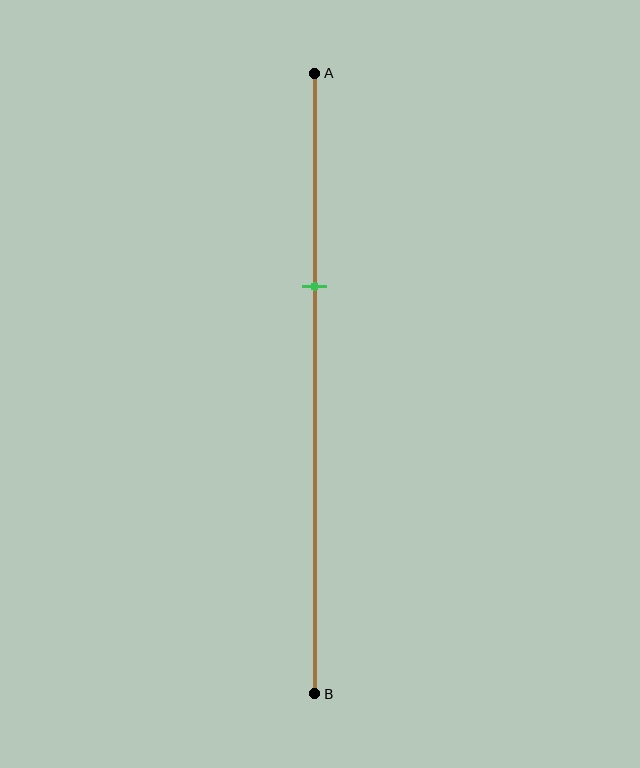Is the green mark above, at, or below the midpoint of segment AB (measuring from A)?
The green mark is above the midpoint of segment AB.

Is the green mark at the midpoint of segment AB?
No, the mark is at about 35% from A, not at the 50% midpoint.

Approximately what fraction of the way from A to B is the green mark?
The green mark is approximately 35% of the way from A to B.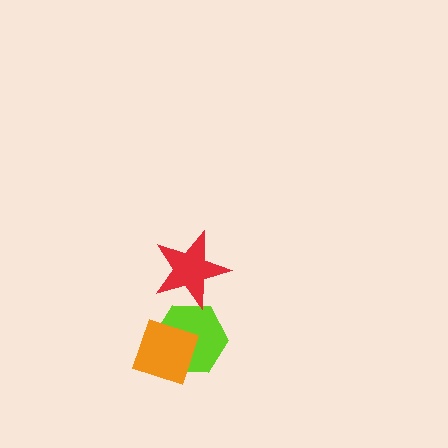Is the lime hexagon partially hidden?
Yes, it is partially covered by another shape.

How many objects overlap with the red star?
1 object overlaps with the red star.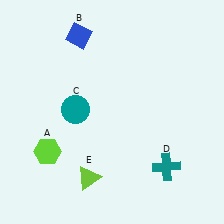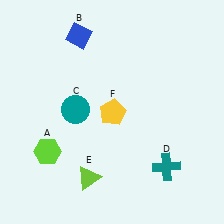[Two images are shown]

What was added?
A yellow pentagon (F) was added in Image 2.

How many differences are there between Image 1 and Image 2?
There is 1 difference between the two images.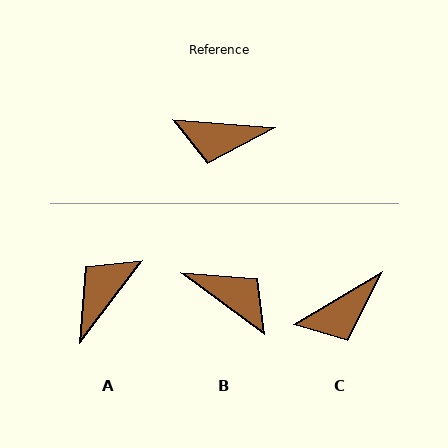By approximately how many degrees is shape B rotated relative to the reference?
Approximately 148 degrees counter-clockwise.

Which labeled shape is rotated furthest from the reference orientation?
B, about 148 degrees away.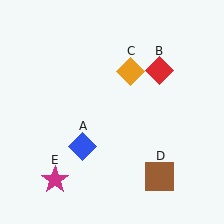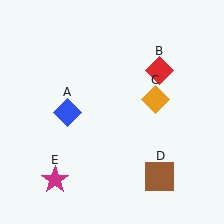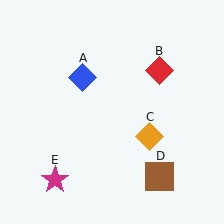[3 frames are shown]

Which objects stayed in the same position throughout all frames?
Red diamond (object B) and brown square (object D) and magenta star (object E) remained stationary.